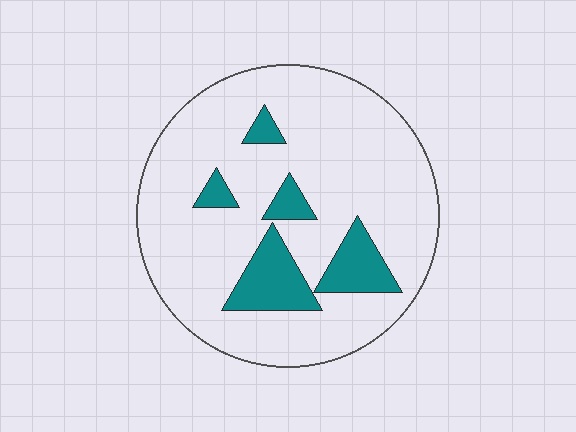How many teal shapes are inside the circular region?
5.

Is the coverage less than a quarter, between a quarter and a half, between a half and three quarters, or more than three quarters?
Less than a quarter.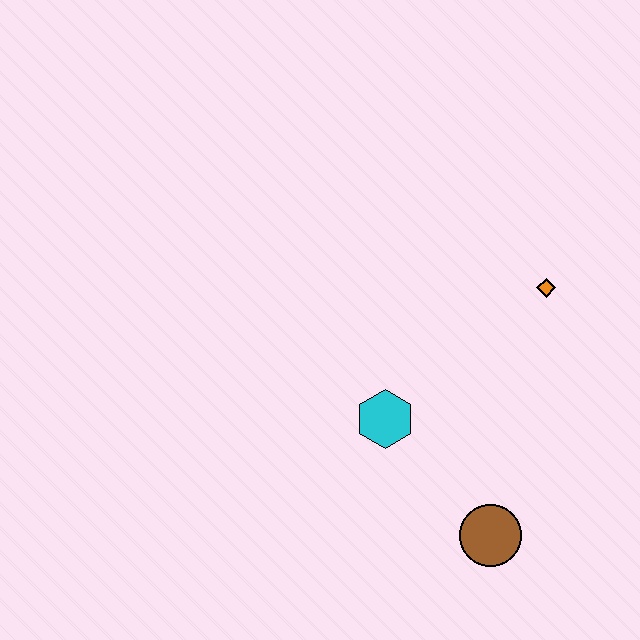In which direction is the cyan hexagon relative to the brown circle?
The cyan hexagon is above the brown circle.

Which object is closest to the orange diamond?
The cyan hexagon is closest to the orange diamond.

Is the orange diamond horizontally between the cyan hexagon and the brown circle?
No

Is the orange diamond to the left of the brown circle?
No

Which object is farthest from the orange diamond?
The brown circle is farthest from the orange diamond.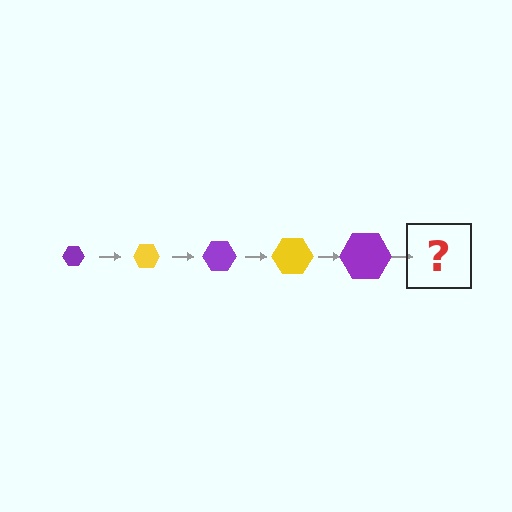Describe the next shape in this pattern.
It should be a yellow hexagon, larger than the previous one.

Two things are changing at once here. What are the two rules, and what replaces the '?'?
The two rules are that the hexagon grows larger each step and the color cycles through purple and yellow. The '?' should be a yellow hexagon, larger than the previous one.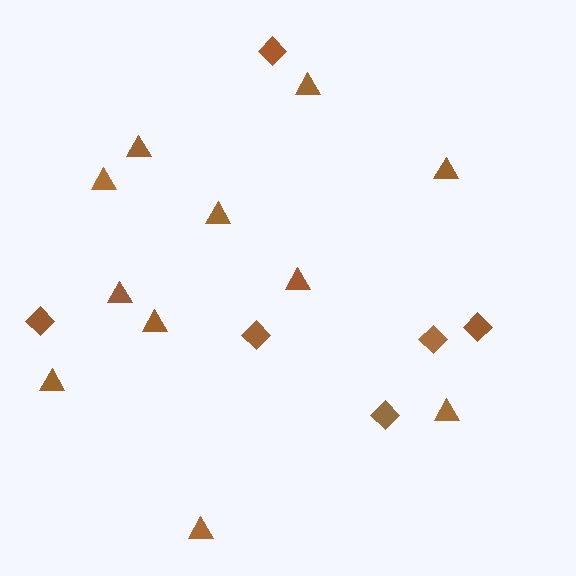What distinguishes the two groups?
There are 2 groups: one group of diamonds (6) and one group of triangles (11).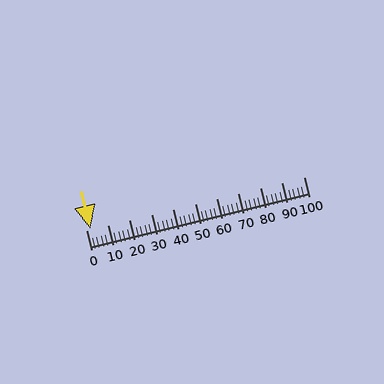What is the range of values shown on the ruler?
The ruler shows values from 0 to 100.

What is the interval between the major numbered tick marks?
The major tick marks are spaced 10 units apart.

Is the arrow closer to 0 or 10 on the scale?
The arrow is closer to 0.